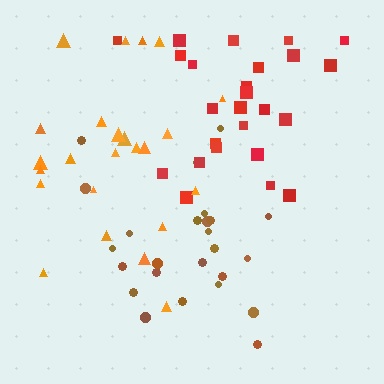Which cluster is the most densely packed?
Brown.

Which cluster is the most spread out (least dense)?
Orange.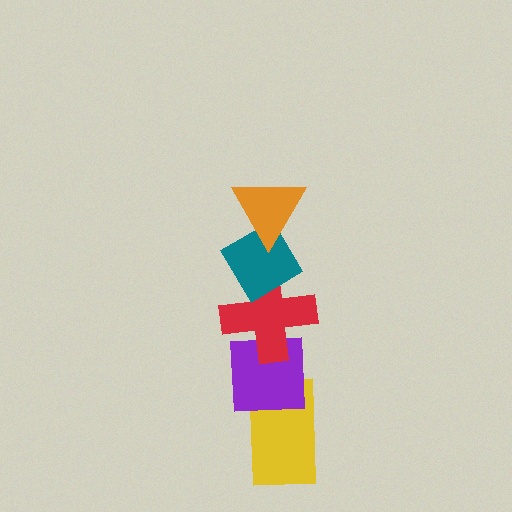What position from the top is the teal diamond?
The teal diamond is 2nd from the top.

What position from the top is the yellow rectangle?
The yellow rectangle is 5th from the top.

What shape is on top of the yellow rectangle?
The purple square is on top of the yellow rectangle.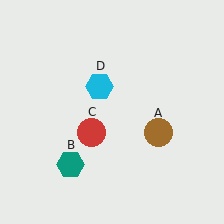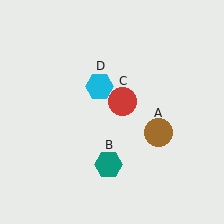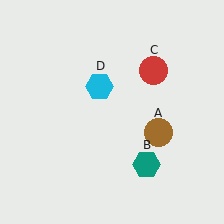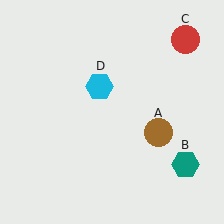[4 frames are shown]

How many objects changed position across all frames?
2 objects changed position: teal hexagon (object B), red circle (object C).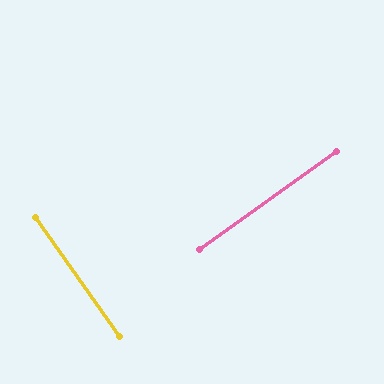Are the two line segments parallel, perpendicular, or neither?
Perpendicular — they meet at approximately 90°.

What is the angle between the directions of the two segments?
Approximately 90 degrees.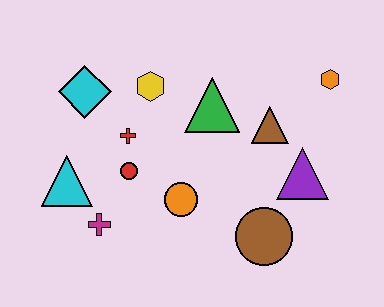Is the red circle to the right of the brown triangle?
No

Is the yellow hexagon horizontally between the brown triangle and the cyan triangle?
Yes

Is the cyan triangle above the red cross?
No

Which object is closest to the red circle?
The red cross is closest to the red circle.